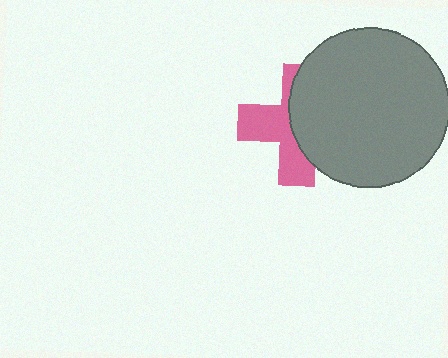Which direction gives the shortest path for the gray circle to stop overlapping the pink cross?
Moving right gives the shortest separation.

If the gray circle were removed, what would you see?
You would see the complete pink cross.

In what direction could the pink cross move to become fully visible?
The pink cross could move left. That would shift it out from behind the gray circle entirely.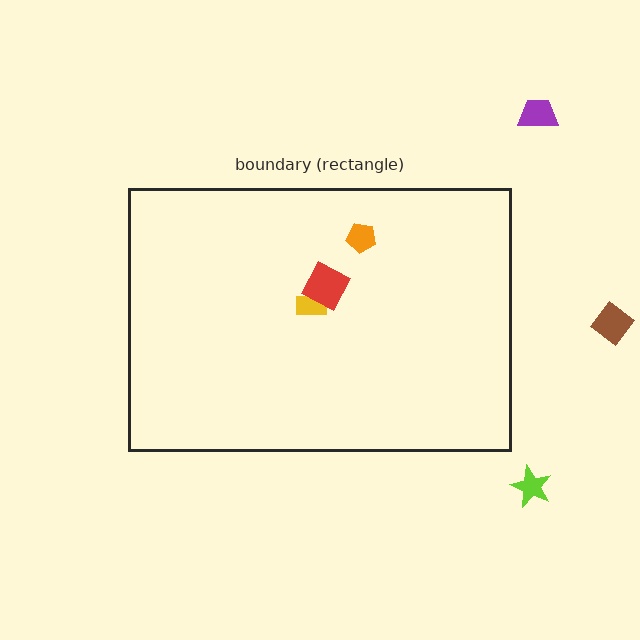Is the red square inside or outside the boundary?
Inside.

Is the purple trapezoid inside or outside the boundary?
Outside.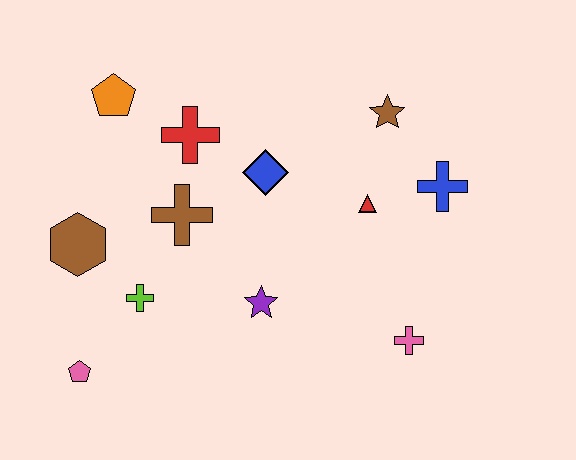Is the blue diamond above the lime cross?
Yes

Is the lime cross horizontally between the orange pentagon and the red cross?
Yes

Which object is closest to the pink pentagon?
The lime cross is closest to the pink pentagon.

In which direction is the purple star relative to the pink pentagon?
The purple star is to the right of the pink pentagon.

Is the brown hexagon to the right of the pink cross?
No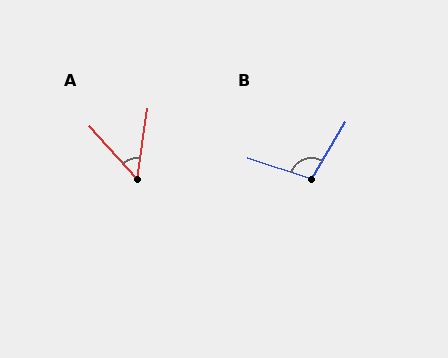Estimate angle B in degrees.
Approximately 103 degrees.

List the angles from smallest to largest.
A (50°), B (103°).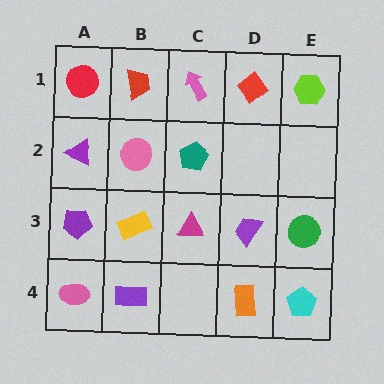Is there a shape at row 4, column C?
No, that cell is empty.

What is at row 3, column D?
A purple trapezoid.